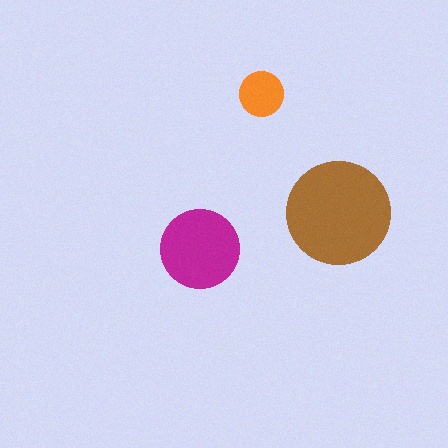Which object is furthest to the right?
The brown circle is rightmost.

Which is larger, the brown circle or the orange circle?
The brown one.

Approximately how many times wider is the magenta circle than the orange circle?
About 2 times wider.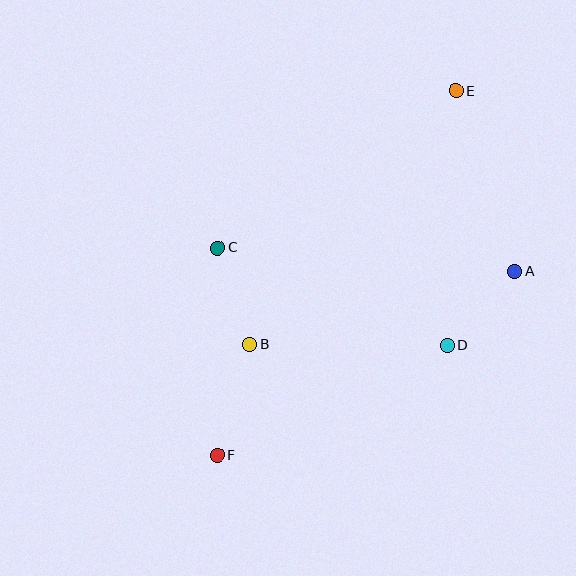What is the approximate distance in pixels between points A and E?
The distance between A and E is approximately 190 pixels.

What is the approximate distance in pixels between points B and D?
The distance between B and D is approximately 197 pixels.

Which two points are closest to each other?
Points A and D are closest to each other.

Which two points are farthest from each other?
Points E and F are farthest from each other.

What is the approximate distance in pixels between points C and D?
The distance between C and D is approximately 250 pixels.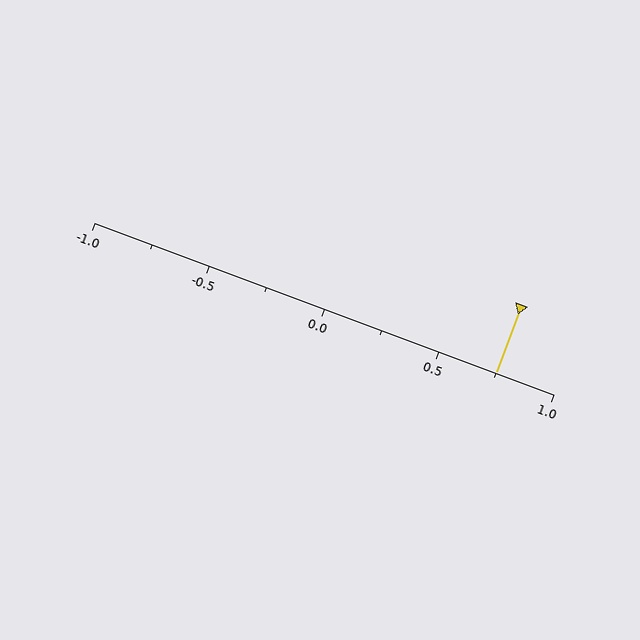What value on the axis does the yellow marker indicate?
The marker indicates approximately 0.75.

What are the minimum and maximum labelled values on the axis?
The axis runs from -1.0 to 1.0.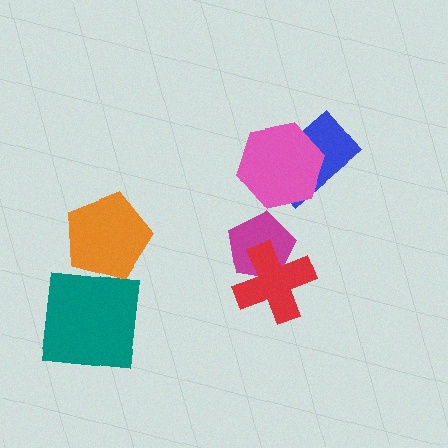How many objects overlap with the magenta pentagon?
1 object overlaps with the magenta pentagon.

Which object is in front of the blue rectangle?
The pink hexagon is in front of the blue rectangle.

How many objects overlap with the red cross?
1 object overlaps with the red cross.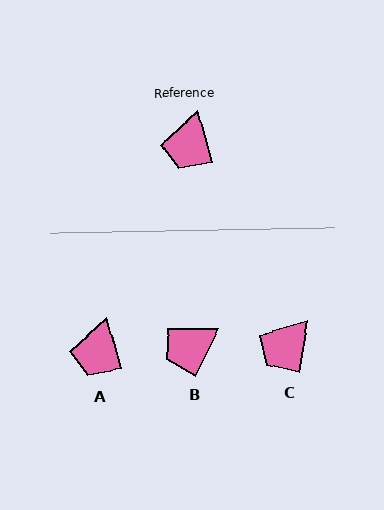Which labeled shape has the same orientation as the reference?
A.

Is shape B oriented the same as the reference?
No, it is off by about 41 degrees.